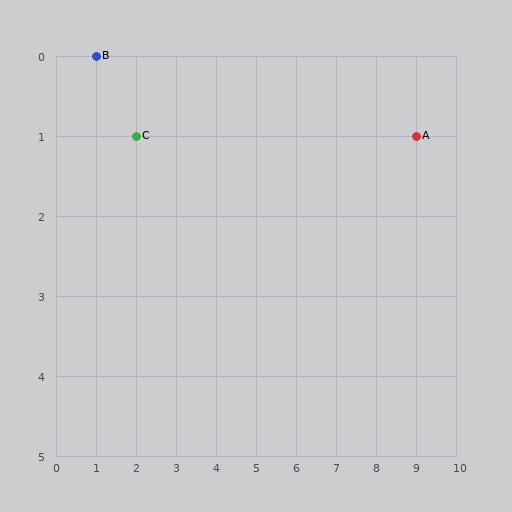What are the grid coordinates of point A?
Point A is at grid coordinates (9, 1).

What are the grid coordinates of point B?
Point B is at grid coordinates (1, 0).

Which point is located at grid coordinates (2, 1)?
Point C is at (2, 1).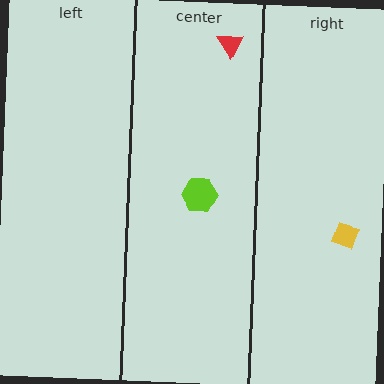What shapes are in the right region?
The yellow diamond.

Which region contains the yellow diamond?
The right region.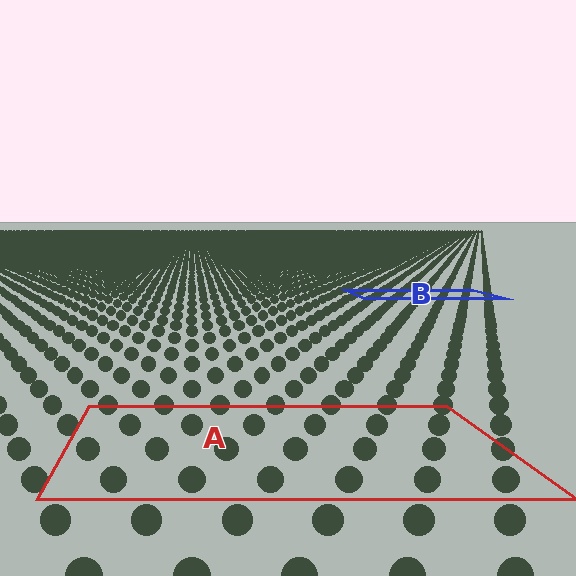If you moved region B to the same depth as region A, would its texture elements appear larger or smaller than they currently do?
They would appear larger. At a closer depth, the same texture elements are projected at a bigger on-screen size.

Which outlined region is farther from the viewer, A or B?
Region B is farther from the viewer — the texture elements inside it appear smaller and more densely packed.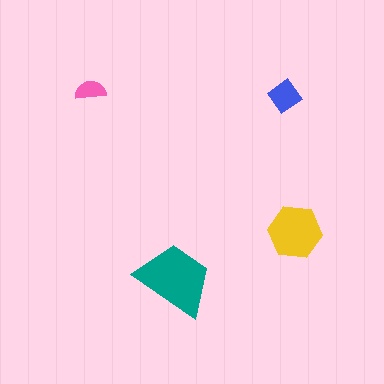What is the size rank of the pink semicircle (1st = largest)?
4th.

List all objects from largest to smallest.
The teal trapezoid, the yellow hexagon, the blue diamond, the pink semicircle.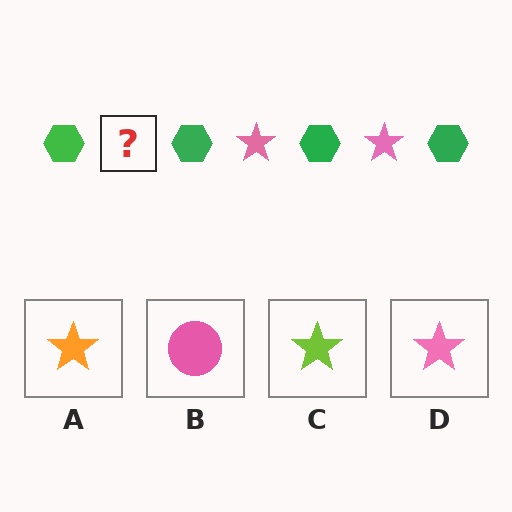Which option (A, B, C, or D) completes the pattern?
D.